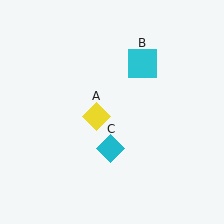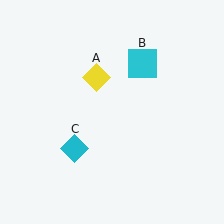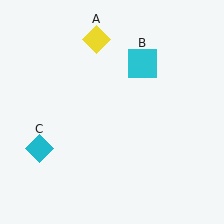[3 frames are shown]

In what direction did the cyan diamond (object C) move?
The cyan diamond (object C) moved left.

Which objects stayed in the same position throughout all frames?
Cyan square (object B) remained stationary.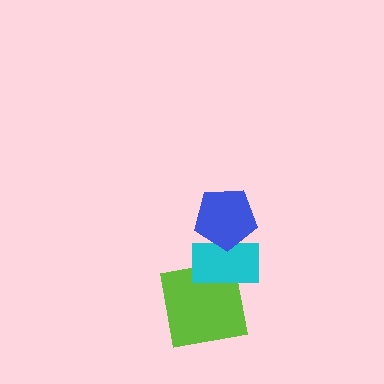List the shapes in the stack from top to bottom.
From top to bottom: the blue pentagon, the cyan rectangle, the lime square.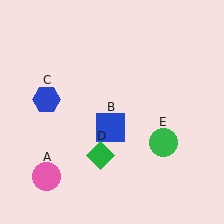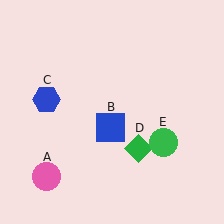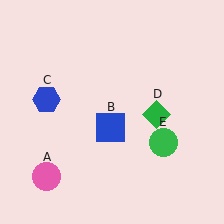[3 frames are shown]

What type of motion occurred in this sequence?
The green diamond (object D) rotated counterclockwise around the center of the scene.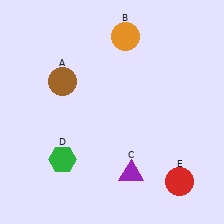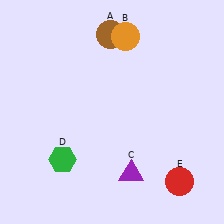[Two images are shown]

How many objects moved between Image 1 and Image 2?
1 object moved between the two images.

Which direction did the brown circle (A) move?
The brown circle (A) moved up.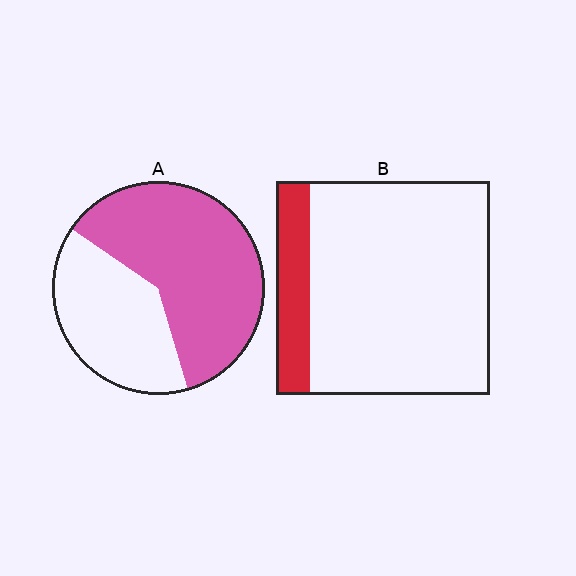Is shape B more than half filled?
No.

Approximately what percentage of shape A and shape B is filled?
A is approximately 60% and B is approximately 15%.